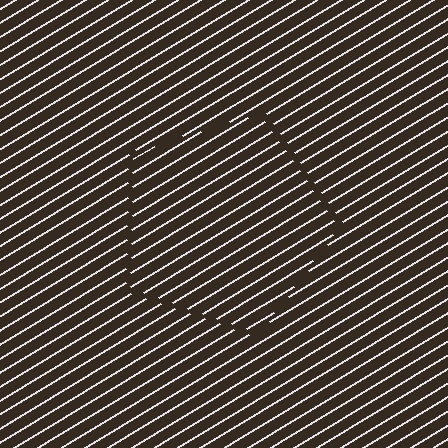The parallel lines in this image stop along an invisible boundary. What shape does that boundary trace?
An illusory pentagon. The interior of the shape contains the same grating, shifted by half a period — the contour is defined by the phase discontinuity where line-ends from the inner and outer gratings abut.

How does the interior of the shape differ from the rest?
The interior of the shape contains the same grating, shifted by half a period — the contour is defined by the phase discontinuity where line-ends from the inner and outer gratings abut.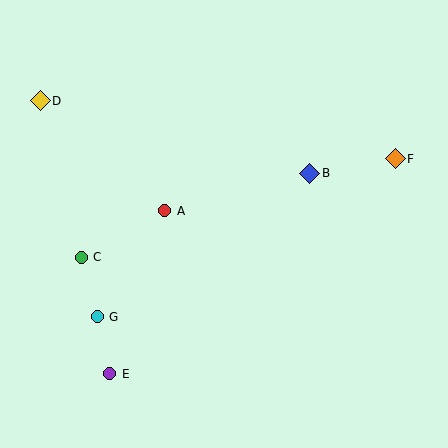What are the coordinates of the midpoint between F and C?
The midpoint between F and C is at (238, 208).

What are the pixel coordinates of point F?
Point F is at (395, 159).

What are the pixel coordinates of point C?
Point C is at (81, 257).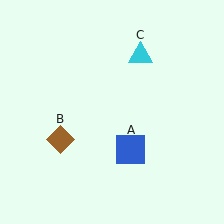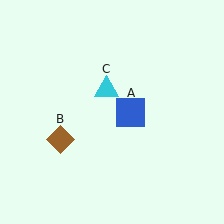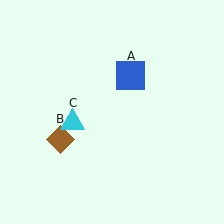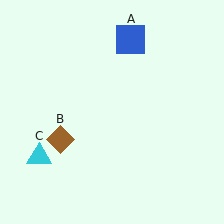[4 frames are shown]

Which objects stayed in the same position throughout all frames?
Brown diamond (object B) remained stationary.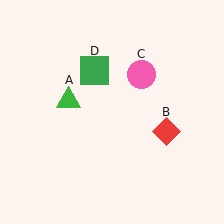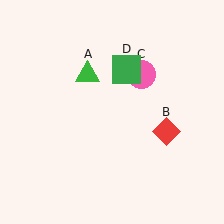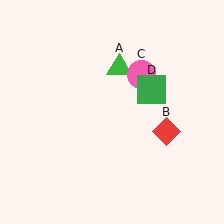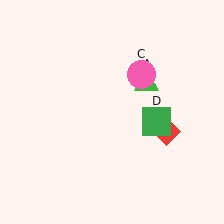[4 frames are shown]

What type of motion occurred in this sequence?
The green triangle (object A), green square (object D) rotated clockwise around the center of the scene.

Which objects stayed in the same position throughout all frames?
Red diamond (object B) and pink circle (object C) remained stationary.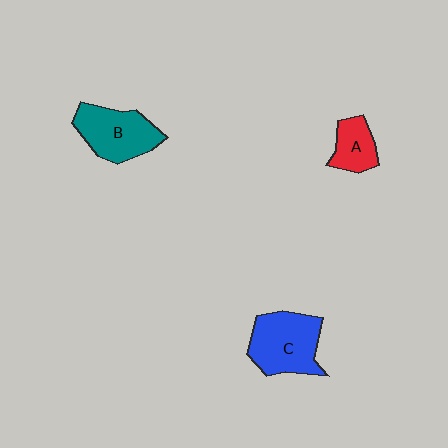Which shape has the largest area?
Shape C (blue).